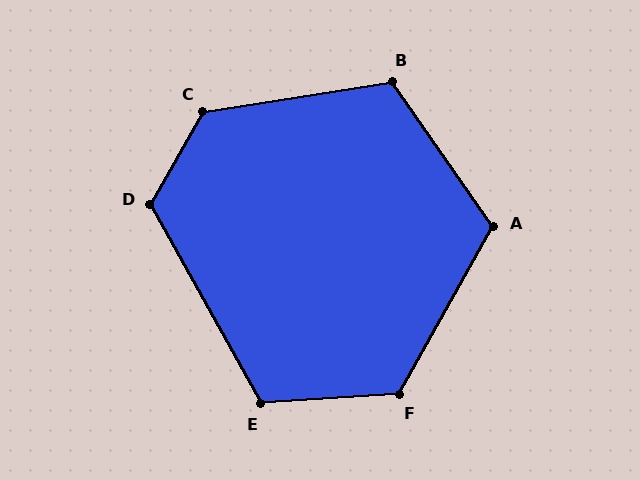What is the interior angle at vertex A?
Approximately 116 degrees (obtuse).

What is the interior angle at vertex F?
Approximately 123 degrees (obtuse).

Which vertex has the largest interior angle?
C, at approximately 129 degrees.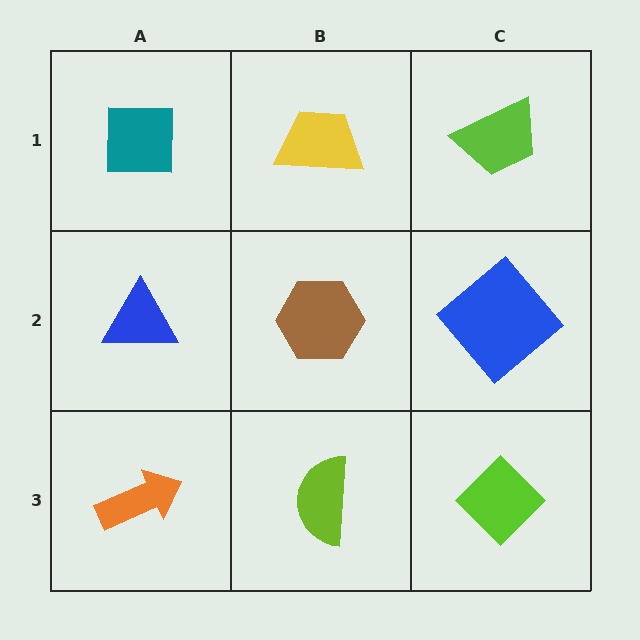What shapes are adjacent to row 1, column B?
A brown hexagon (row 2, column B), a teal square (row 1, column A), a lime trapezoid (row 1, column C).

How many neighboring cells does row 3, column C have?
2.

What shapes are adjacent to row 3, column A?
A blue triangle (row 2, column A), a lime semicircle (row 3, column B).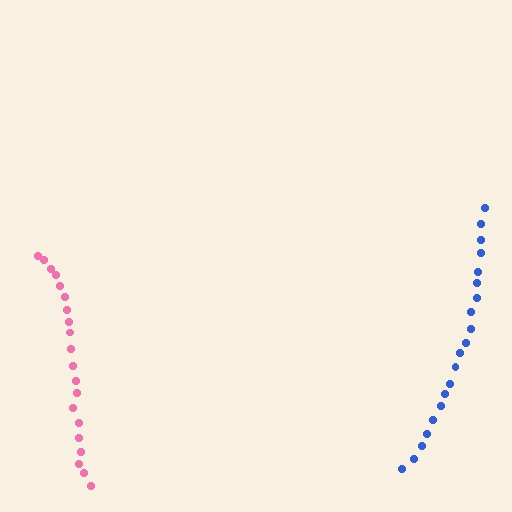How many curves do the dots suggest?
There are 2 distinct paths.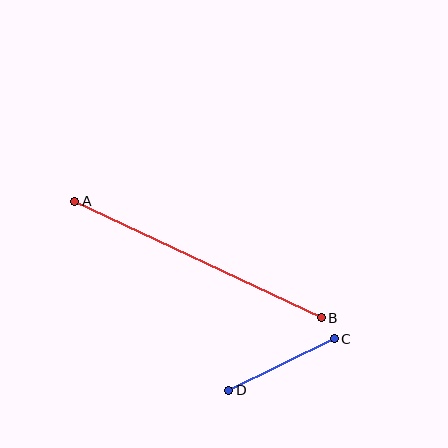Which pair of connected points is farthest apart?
Points A and B are farthest apart.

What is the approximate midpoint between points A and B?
The midpoint is at approximately (198, 260) pixels.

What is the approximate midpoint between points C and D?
The midpoint is at approximately (281, 364) pixels.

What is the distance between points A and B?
The distance is approximately 272 pixels.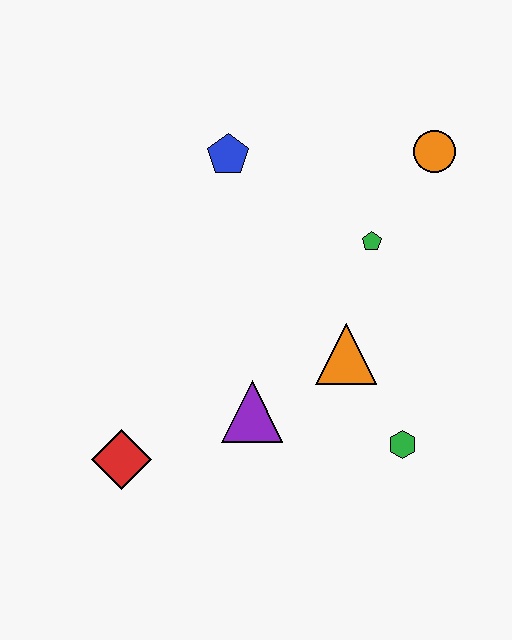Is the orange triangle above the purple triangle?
Yes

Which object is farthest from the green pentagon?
The red diamond is farthest from the green pentagon.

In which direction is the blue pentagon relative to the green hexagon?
The blue pentagon is above the green hexagon.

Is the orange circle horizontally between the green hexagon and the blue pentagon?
No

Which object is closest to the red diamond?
The purple triangle is closest to the red diamond.